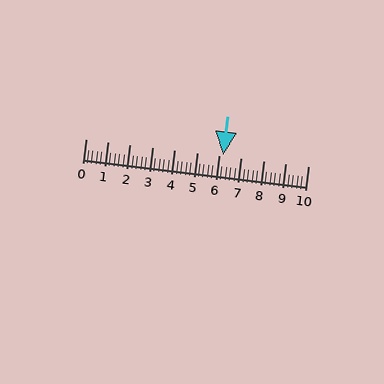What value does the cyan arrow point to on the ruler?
The cyan arrow points to approximately 6.2.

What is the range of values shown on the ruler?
The ruler shows values from 0 to 10.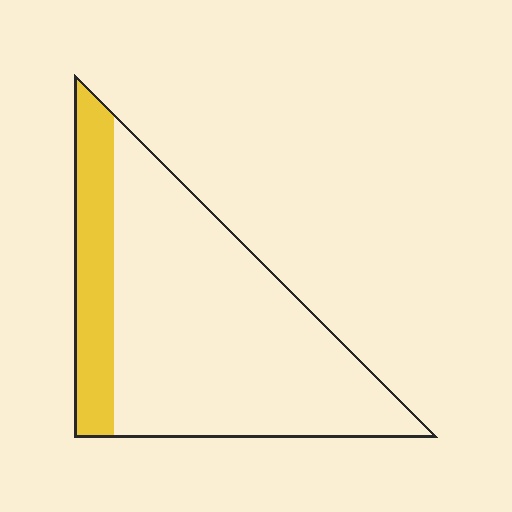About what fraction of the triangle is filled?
About one fifth (1/5).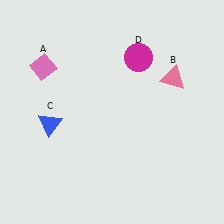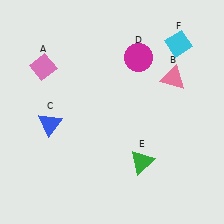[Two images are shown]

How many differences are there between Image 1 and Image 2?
There are 2 differences between the two images.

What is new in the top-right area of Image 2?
A cyan diamond (F) was added in the top-right area of Image 2.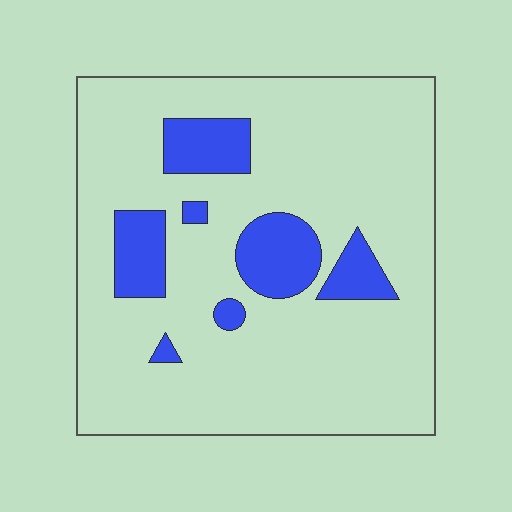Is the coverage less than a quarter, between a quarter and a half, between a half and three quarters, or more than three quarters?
Less than a quarter.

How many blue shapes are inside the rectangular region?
7.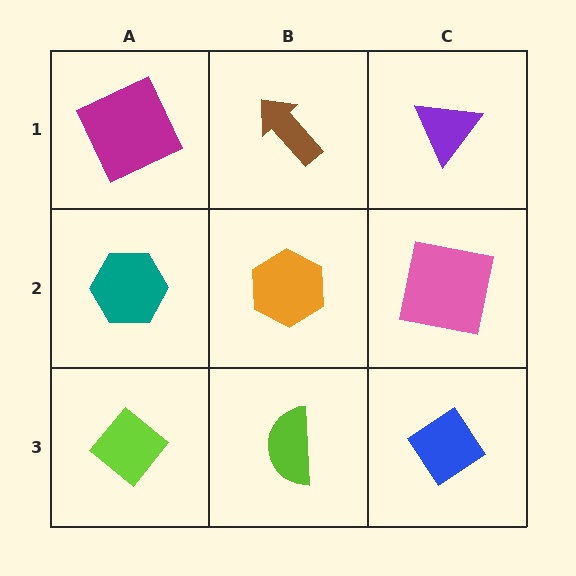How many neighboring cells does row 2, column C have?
3.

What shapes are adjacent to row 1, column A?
A teal hexagon (row 2, column A), a brown arrow (row 1, column B).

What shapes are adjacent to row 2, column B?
A brown arrow (row 1, column B), a lime semicircle (row 3, column B), a teal hexagon (row 2, column A), a pink square (row 2, column C).